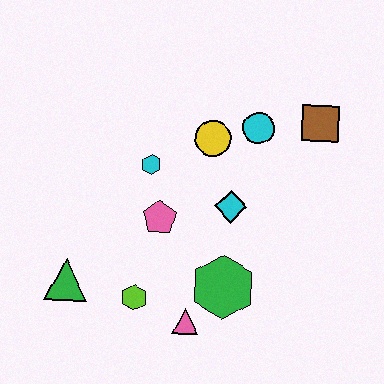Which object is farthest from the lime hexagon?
The brown square is farthest from the lime hexagon.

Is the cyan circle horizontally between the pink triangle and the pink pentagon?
No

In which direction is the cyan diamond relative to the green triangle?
The cyan diamond is to the right of the green triangle.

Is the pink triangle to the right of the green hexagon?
No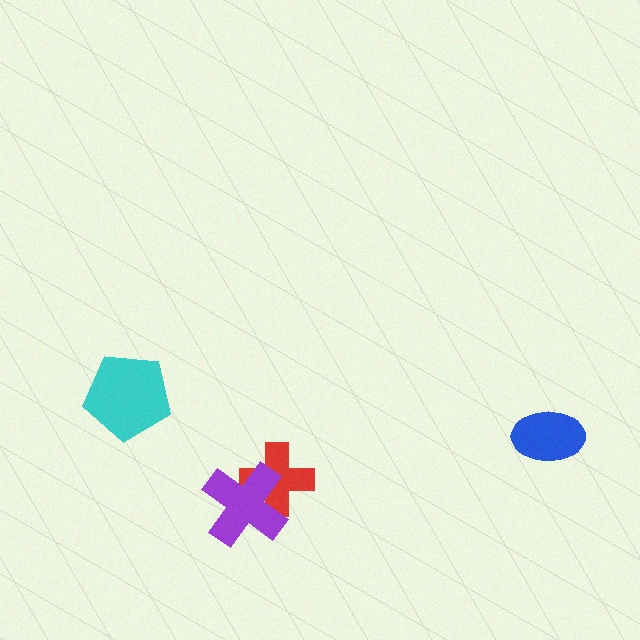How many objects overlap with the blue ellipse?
0 objects overlap with the blue ellipse.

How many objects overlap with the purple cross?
1 object overlaps with the purple cross.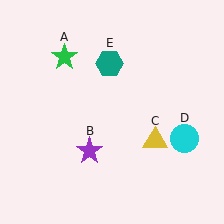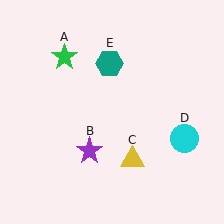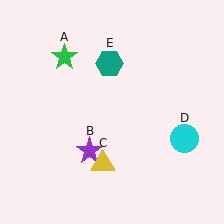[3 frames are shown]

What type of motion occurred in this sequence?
The yellow triangle (object C) rotated clockwise around the center of the scene.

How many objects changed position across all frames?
1 object changed position: yellow triangle (object C).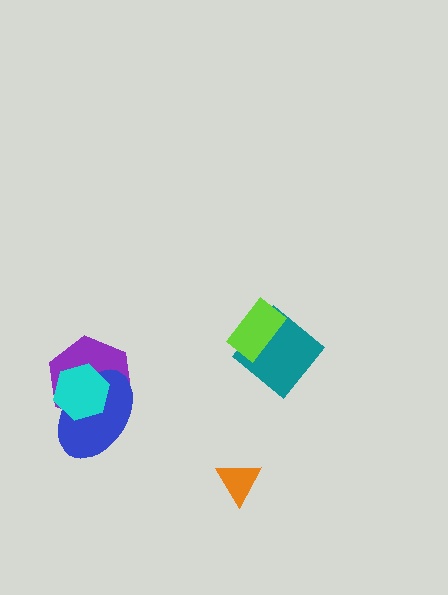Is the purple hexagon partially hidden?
Yes, it is partially covered by another shape.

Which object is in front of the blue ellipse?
The cyan hexagon is in front of the blue ellipse.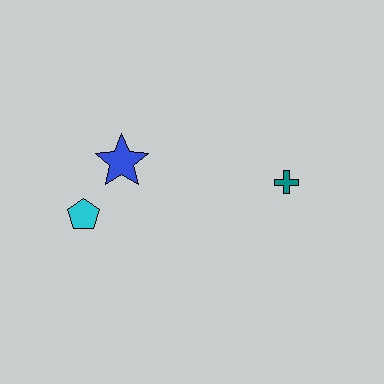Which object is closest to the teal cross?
The blue star is closest to the teal cross.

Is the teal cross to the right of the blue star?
Yes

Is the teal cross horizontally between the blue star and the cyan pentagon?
No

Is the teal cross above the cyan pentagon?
Yes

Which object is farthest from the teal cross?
The cyan pentagon is farthest from the teal cross.